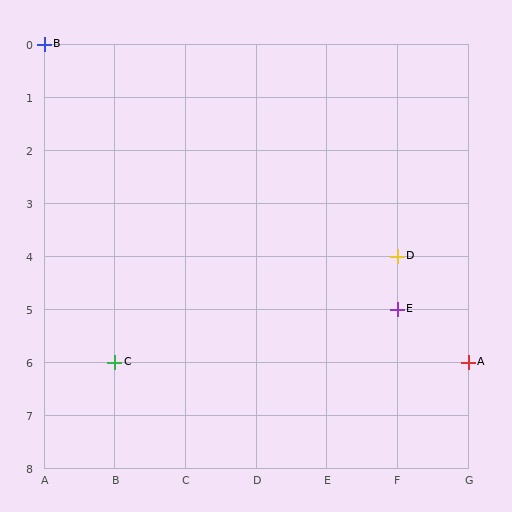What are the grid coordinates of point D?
Point D is at grid coordinates (F, 4).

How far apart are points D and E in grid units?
Points D and E are 1 row apart.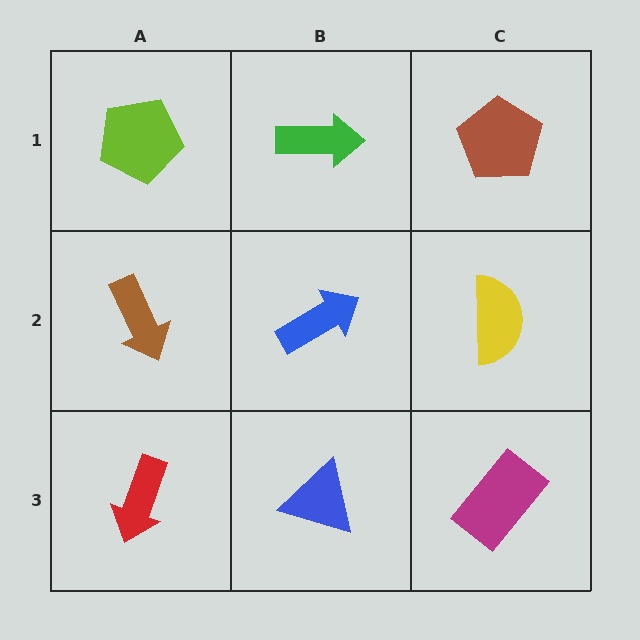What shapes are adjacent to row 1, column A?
A brown arrow (row 2, column A), a green arrow (row 1, column B).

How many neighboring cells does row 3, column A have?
2.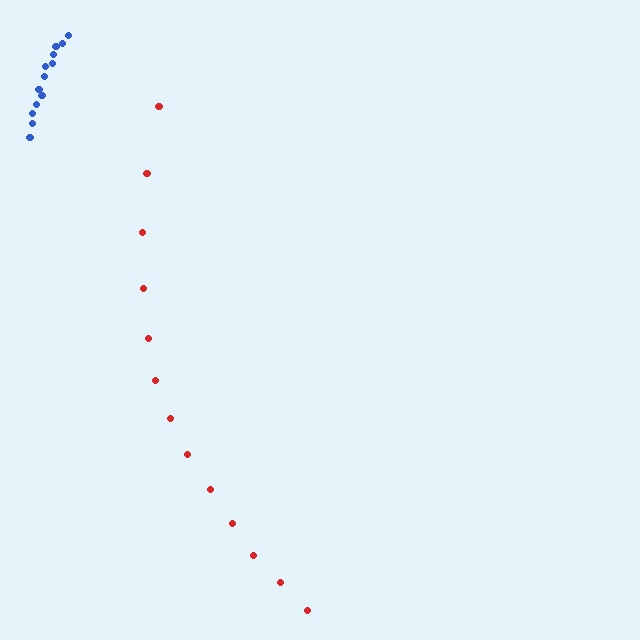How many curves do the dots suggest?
There are 2 distinct paths.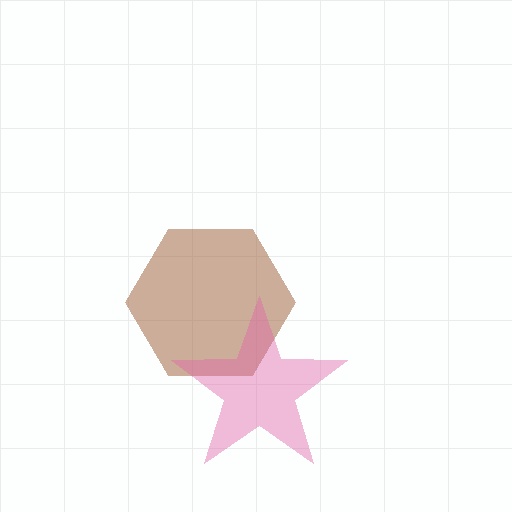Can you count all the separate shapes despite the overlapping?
Yes, there are 2 separate shapes.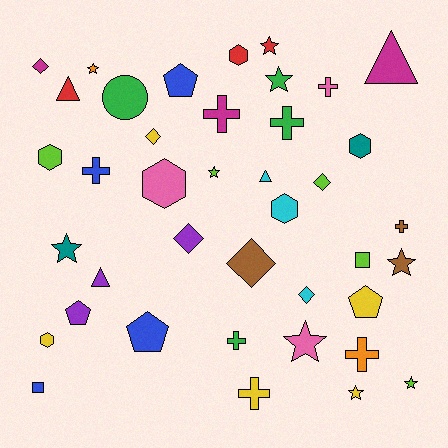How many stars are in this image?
There are 9 stars.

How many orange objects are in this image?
There are 2 orange objects.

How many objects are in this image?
There are 40 objects.